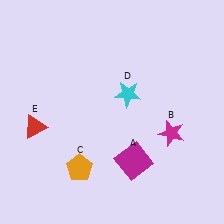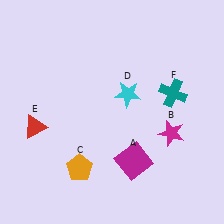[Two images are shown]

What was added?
A teal cross (F) was added in Image 2.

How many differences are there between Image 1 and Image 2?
There is 1 difference between the two images.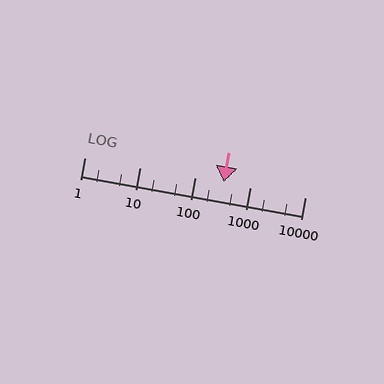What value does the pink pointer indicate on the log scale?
The pointer indicates approximately 330.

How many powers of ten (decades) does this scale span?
The scale spans 4 decades, from 1 to 10000.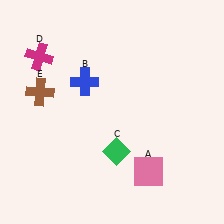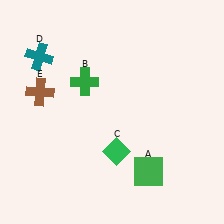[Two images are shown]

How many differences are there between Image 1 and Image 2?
There are 3 differences between the two images.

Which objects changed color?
A changed from pink to green. B changed from blue to green. D changed from magenta to teal.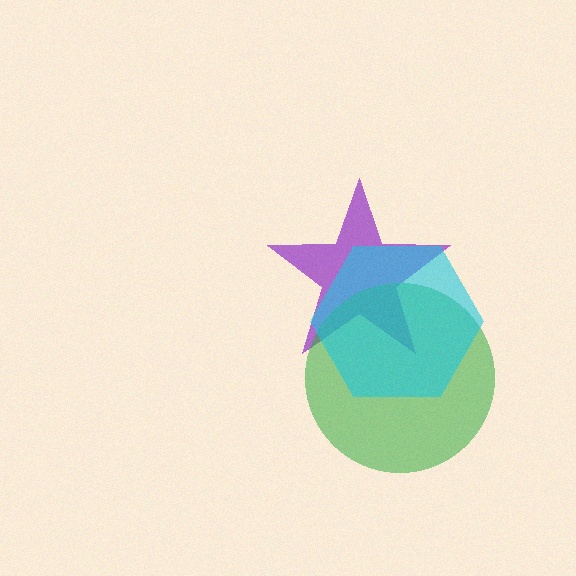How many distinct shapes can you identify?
There are 3 distinct shapes: a purple star, a green circle, a cyan hexagon.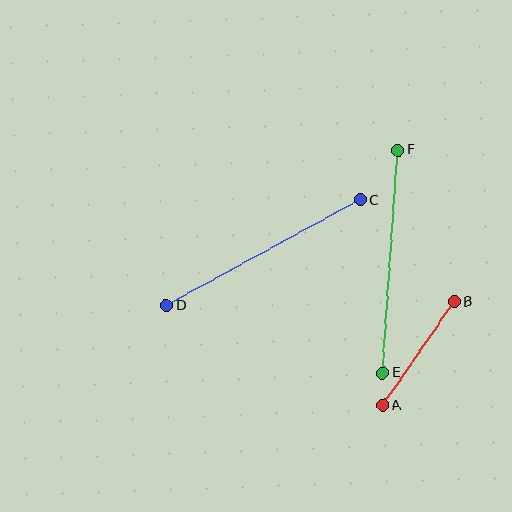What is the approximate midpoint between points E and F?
The midpoint is at approximately (390, 261) pixels.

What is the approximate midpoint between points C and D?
The midpoint is at approximately (263, 253) pixels.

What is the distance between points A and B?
The distance is approximately 126 pixels.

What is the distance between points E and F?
The distance is approximately 223 pixels.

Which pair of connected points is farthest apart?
Points E and F are farthest apart.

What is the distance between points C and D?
The distance is approximately 221 pixels.